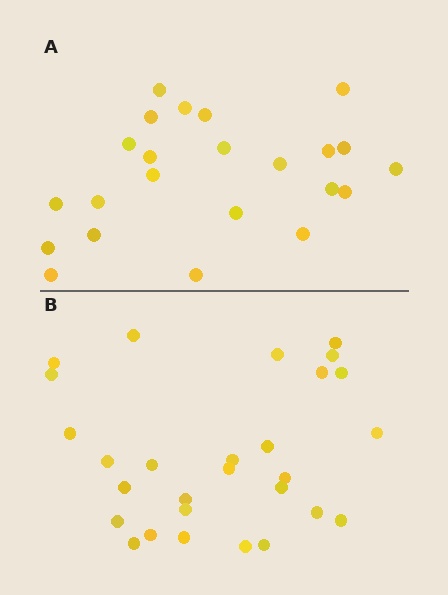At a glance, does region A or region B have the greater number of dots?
Region B (the bottom region) has more dots.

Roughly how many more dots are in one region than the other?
Region B has about 5 more dots than region A.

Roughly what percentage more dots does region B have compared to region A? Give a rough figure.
About 20% more.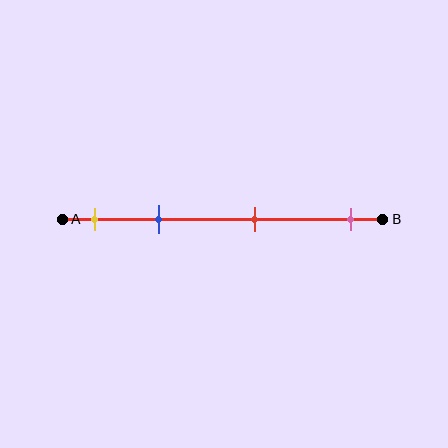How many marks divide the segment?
There are 4 marks dividing the segment.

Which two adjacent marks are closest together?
The yellow and blue marks are the closest adjacent pair.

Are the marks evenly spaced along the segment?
No, the marks are not evenly spaced.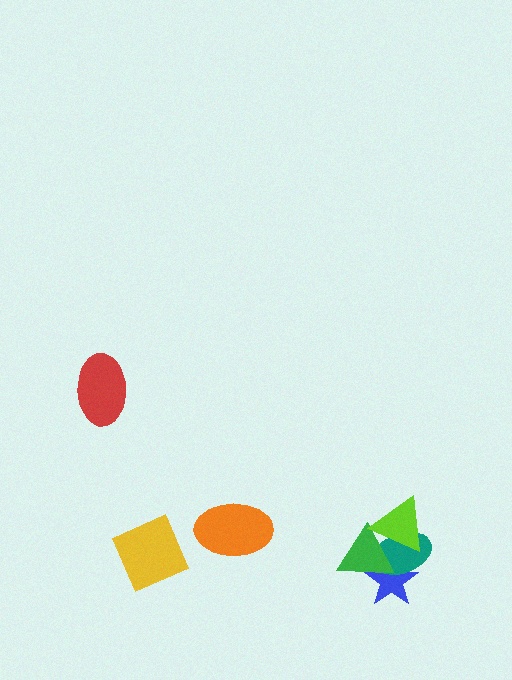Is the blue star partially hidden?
Yes, it is partially covered by another shape.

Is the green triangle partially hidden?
Yes, it is partially covered by another shape.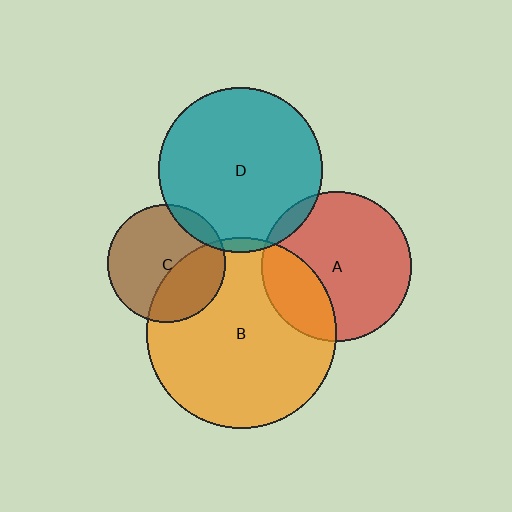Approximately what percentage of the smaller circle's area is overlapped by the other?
Approximately 10%.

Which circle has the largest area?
Circle B (orange).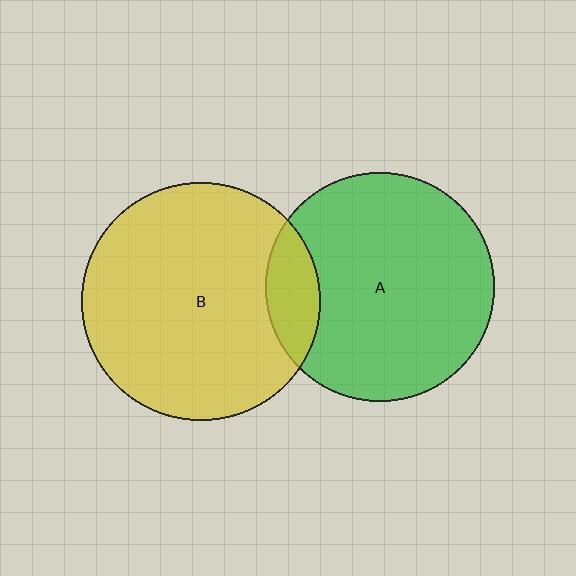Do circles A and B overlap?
Yes.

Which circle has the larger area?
Circle B (yellow).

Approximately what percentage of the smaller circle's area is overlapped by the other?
Approximately 15%.